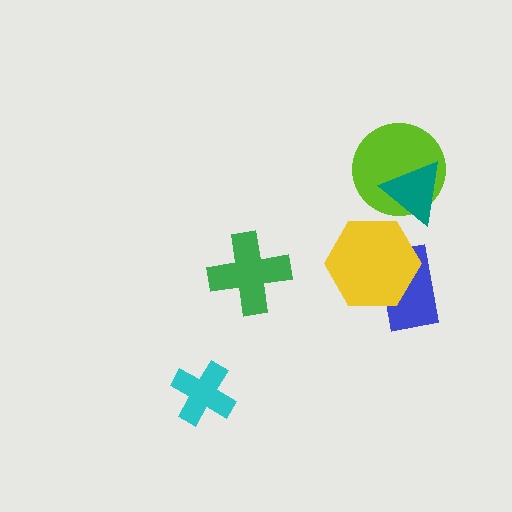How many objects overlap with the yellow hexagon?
1 object overlaps with the yellow hexagon.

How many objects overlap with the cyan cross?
0 objects overlap with the cyan cross.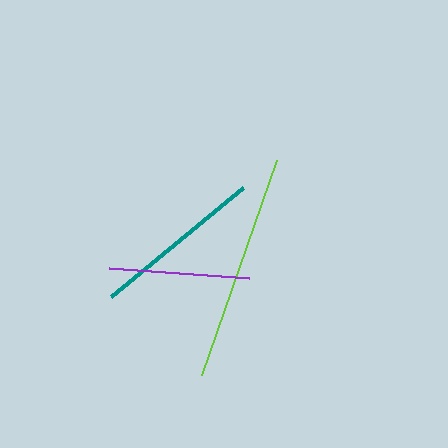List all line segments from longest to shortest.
From longest to shortest: lime, teal, purple.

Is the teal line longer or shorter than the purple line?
The teal line is longer than the purple line.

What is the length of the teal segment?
The teal segment is approximately 171 pixels long.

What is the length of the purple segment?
The purple segment is approximately 140 pixels long.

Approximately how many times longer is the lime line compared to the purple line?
The lime line is approximately 1.6 times the length of the purple line.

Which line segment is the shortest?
The purple line is the shortest at approximately 140 pixels.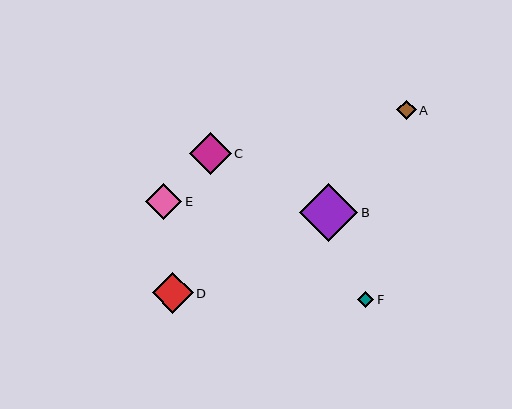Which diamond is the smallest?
Diamond F is the smallest with a size of approximately 16 pixels.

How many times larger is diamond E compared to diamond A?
Diamond E is approximately 1.9 times the size of diamond A.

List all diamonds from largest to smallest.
From largest to smallest: B, C, D, E, A, F.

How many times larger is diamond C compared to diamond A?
Diamond C is approximately 2.1 times the size of diamond A.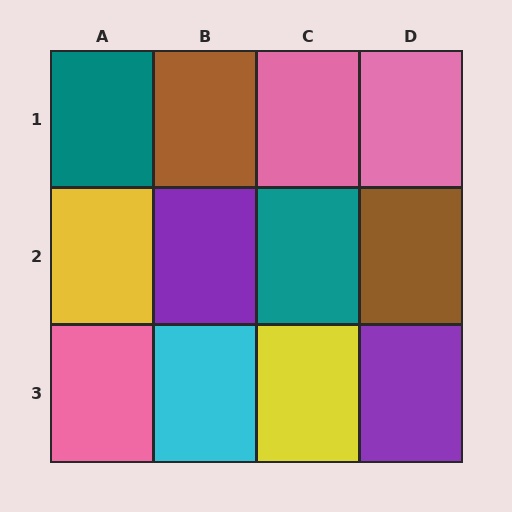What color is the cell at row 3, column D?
Purple.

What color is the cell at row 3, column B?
Cyan.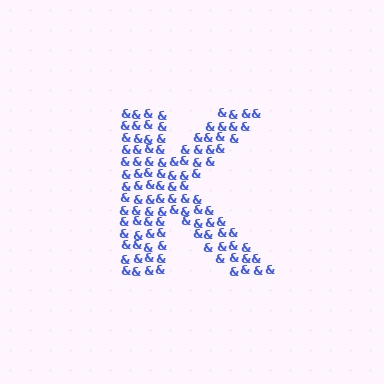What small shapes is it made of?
It is made of small ampersands.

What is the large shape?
The large shape is the letter K.